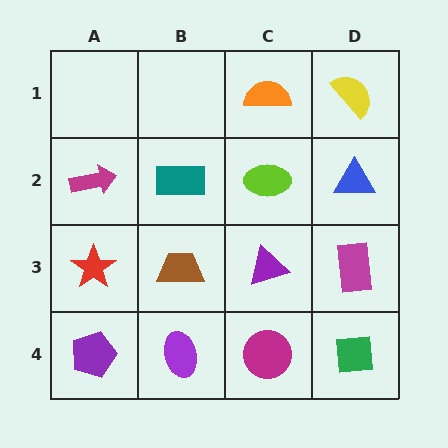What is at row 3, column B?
A brown trapezoid.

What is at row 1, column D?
A yellow semicircle.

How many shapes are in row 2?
4 shapes.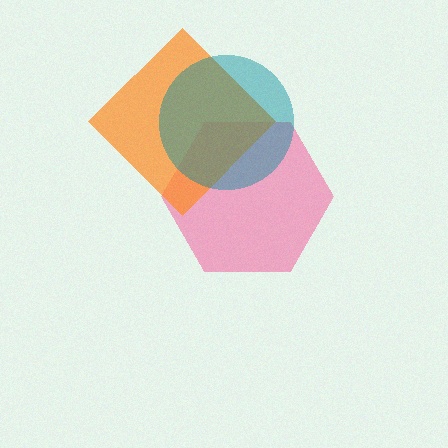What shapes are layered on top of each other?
The layered shapes are: a pink hexagon, an orange diamond, a teal circle.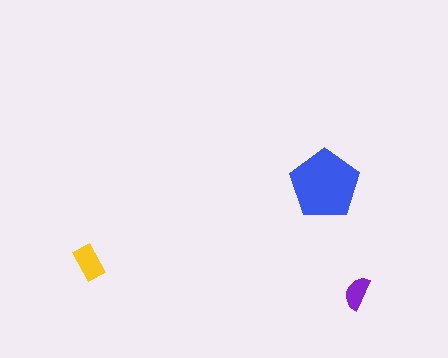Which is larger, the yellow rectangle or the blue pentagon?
The blue pentagon.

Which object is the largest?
The blue pentagon.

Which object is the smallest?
The purple semicircle.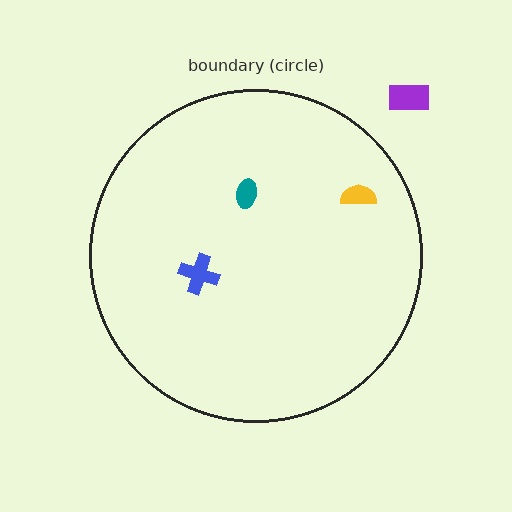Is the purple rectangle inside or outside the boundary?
Outside.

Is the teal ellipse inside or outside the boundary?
Inside.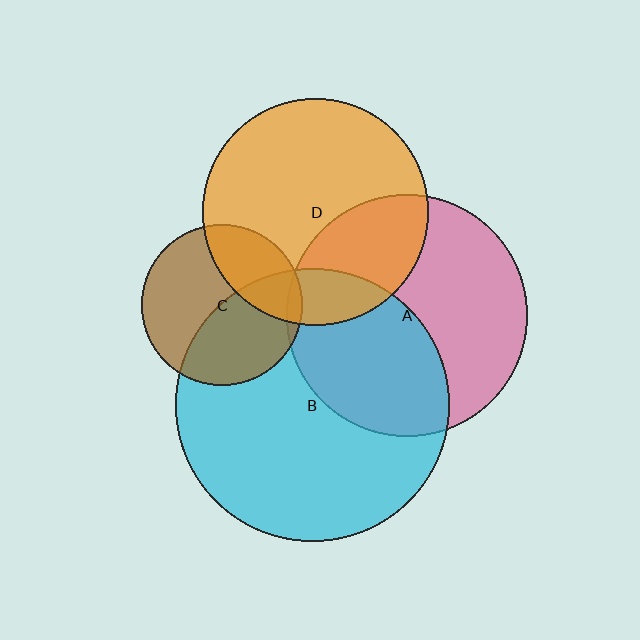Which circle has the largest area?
Circle B (cyan).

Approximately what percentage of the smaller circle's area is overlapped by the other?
Approximately 15%.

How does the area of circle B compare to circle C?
Approximately 2.9 times.